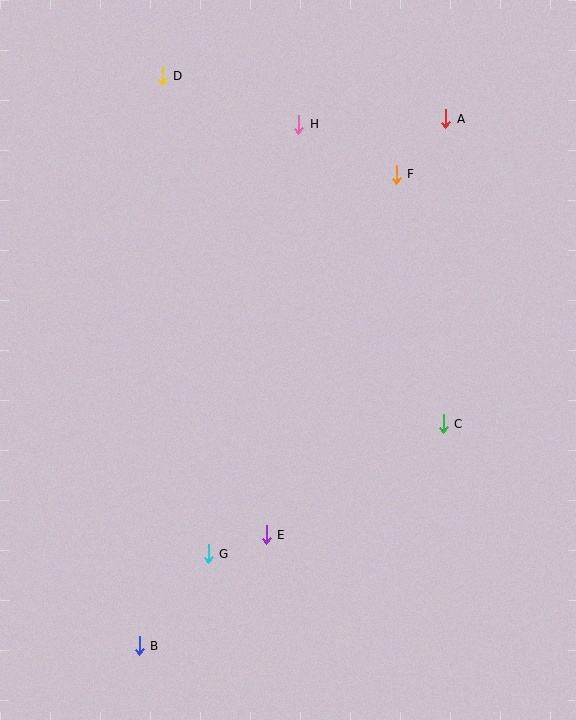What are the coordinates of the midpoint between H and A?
The midpoint between H and A is at (372, 122).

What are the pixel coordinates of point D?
Point D is at (162, 76).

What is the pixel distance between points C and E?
The distance between C and E is 209 pixels.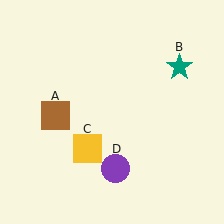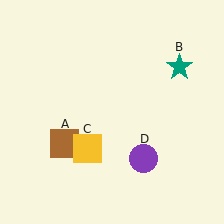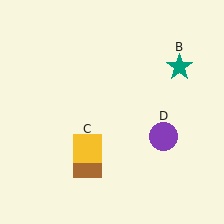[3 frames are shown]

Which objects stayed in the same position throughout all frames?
Teal star (object B) and yellow square (object C) remained stationary.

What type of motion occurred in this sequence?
The brown square (object A), purple circle (object D) rotated counterclockwise around the center of the scene.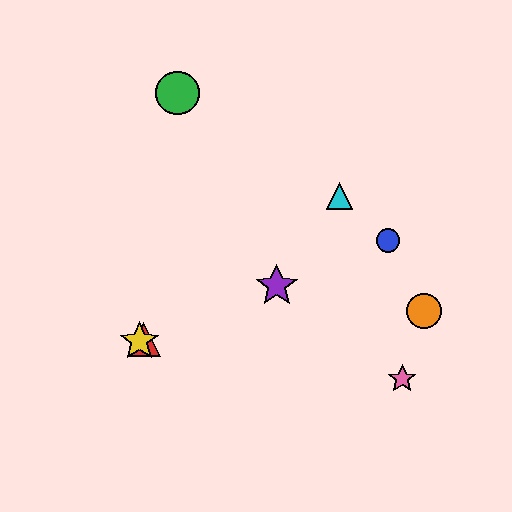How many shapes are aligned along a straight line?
4 shapes (the red triangle, the blue circle, the yellow star, the purple star) are aligned along a straight line.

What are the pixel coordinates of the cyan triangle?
The cyan triangle is at (339, 196).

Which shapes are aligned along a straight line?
The red triangle, the blue circle, the yellow star, the purple star are aligned along a straight line.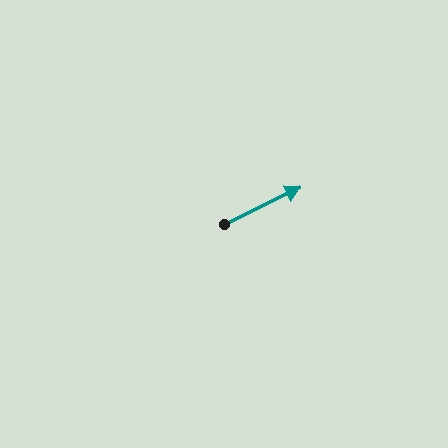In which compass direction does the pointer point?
Northeast.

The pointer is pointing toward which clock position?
Roughly 2 o'clock.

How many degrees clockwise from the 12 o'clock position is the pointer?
Approximately 64 degrees.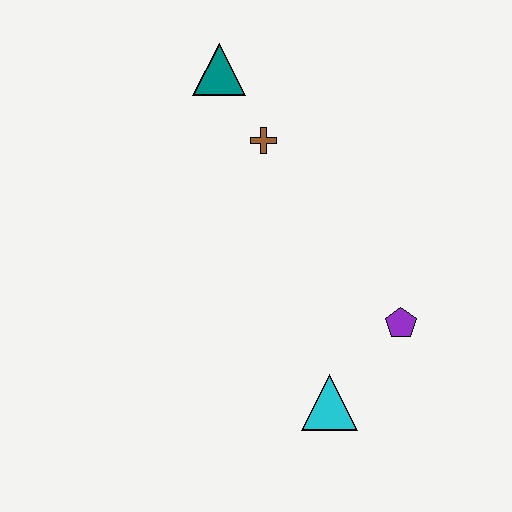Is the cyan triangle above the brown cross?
No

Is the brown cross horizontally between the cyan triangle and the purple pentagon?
No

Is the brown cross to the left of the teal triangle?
No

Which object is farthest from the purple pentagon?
The teal triangle is farthest from the purple pentagon.